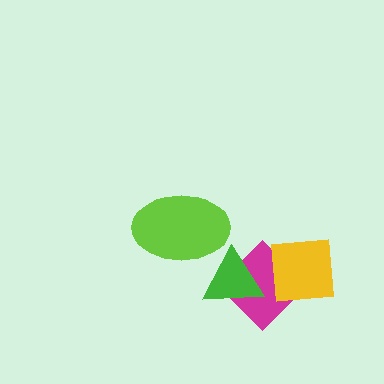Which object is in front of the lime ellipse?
The green triangle is in front of the lime ellipse.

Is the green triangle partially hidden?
No, no other shape covers it.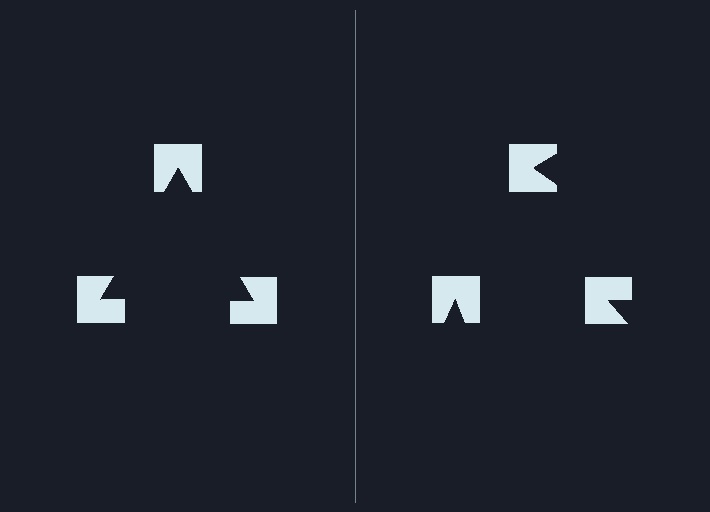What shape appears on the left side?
An illusory triangle.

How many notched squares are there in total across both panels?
6 — 3 on each side.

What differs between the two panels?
The notched squares are positioned identically on both sides; only the wedge orientations differ. On the left they align to a triangle; on the right they are misaligned.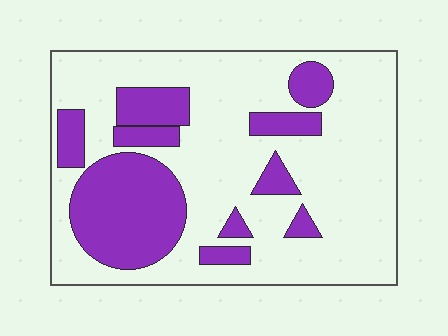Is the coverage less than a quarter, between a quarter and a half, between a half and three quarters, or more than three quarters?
Between a quarter and a half.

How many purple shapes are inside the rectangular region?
10.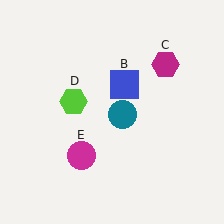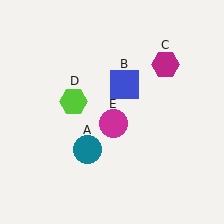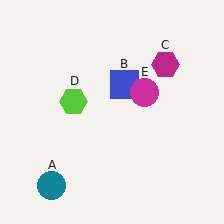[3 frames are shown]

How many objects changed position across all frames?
2 objects changed position: teal circle (object A), magenta circle (object E).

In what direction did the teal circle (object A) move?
The teal circle (object A) moved down and to the left.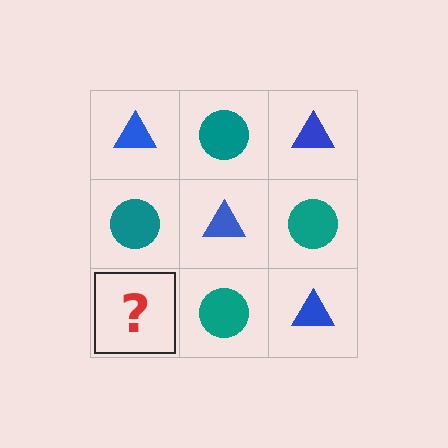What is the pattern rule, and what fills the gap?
The rule is that it alternates blue triangle and teal circle in a checkerboard pattern. The gap should be filled with a blue triangle.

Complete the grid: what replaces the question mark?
The question mark should be replaced with a blue triangle.